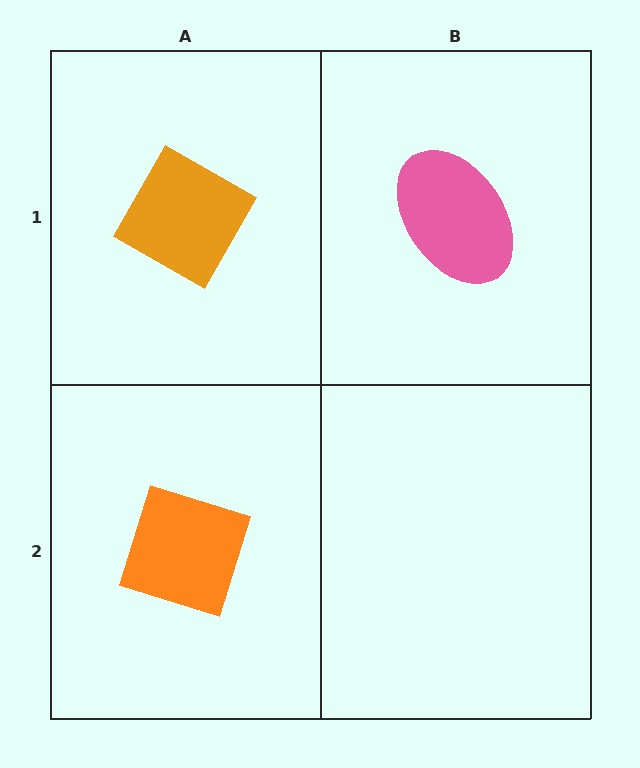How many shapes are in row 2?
1 shape.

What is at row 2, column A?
An orange diamond.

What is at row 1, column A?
An orange diamond.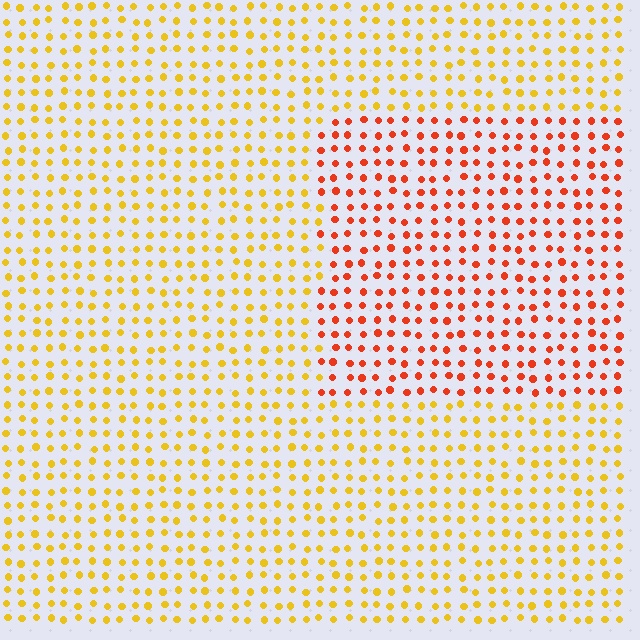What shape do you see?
I see a rectangle.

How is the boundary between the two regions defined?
The boundary is defined purely by a slight shift in hue (about 41 degrees). Spacing, size, and orientation are identical on both sides.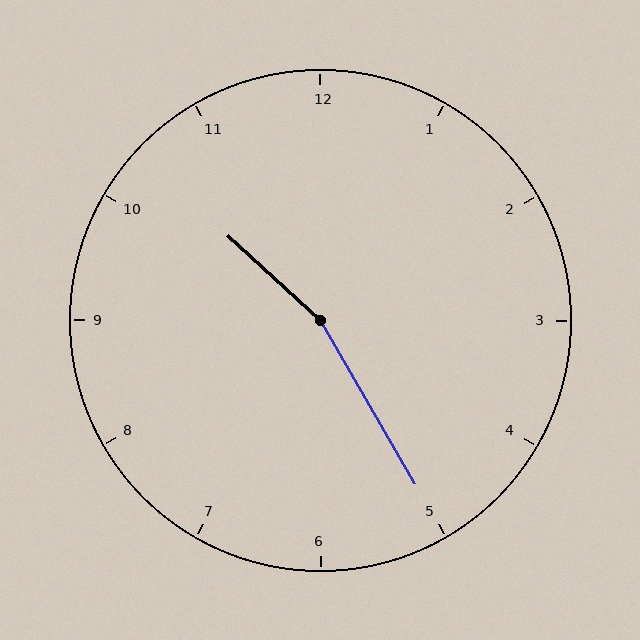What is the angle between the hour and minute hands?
Approximately 162 degrees.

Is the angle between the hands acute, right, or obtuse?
It is obtuse.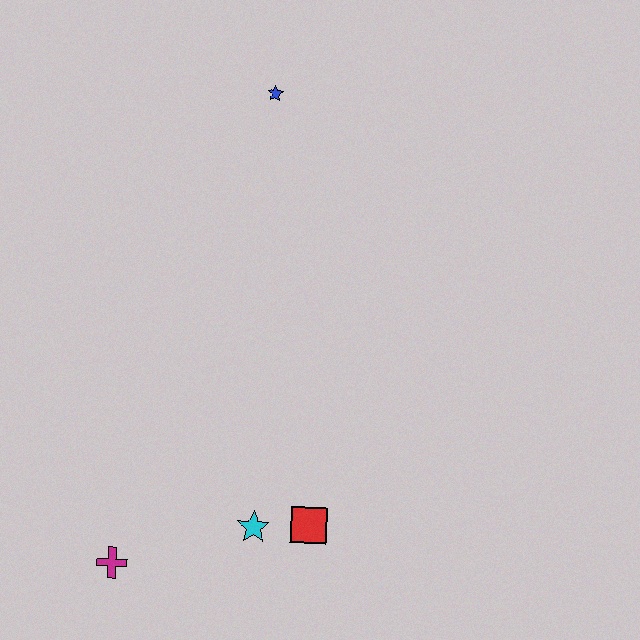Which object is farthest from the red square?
The blue star is farthest from the red square.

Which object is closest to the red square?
The cyan star is closest to the red square.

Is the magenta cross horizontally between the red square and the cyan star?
No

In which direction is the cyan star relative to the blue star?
The cyan star is below the blue star.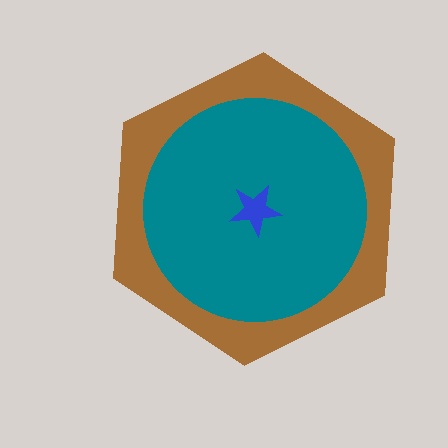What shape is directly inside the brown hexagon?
The teal circle.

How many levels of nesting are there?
3.